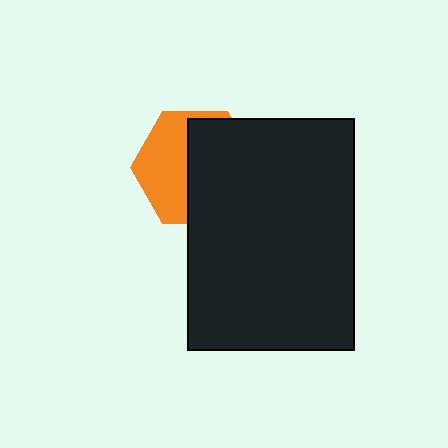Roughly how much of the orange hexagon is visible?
A small part of it is visible (roughly 44%).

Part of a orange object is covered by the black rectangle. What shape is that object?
It is a hexagon.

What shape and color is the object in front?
The object in front is a black rectangle.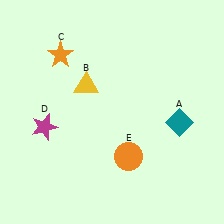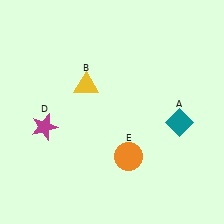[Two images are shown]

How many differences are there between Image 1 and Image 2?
There is 1 difference between the two images.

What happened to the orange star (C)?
The orange star (C) was removed in Image 2. It was in the top-left area of Image 1.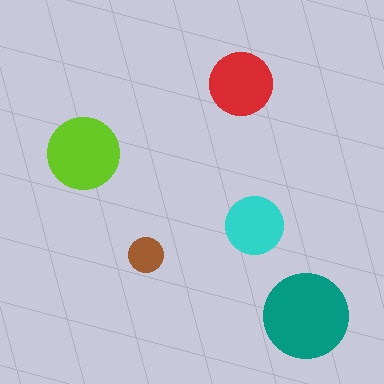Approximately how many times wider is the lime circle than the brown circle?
About 2 times wider.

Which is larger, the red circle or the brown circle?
The red one.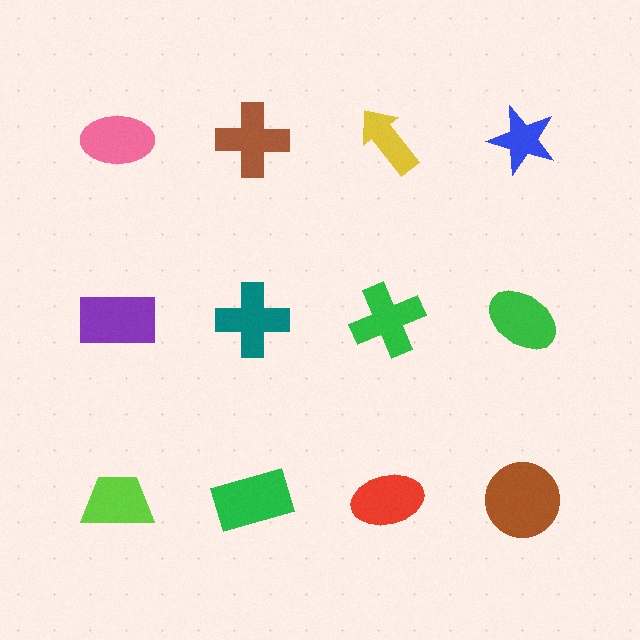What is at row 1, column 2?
A brown cross.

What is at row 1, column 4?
A blue star.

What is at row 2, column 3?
A green cross.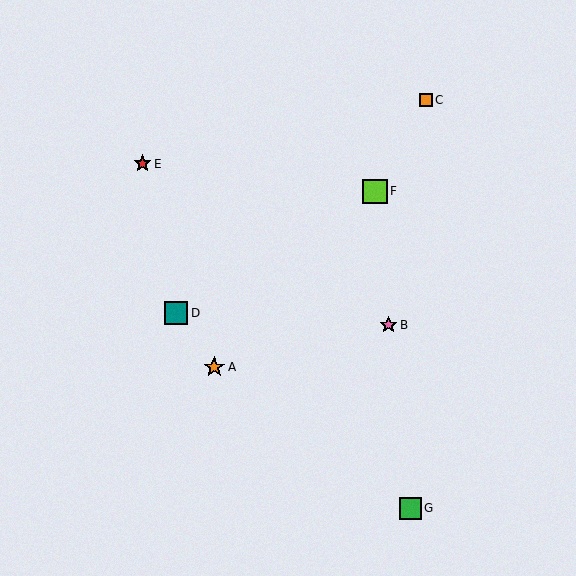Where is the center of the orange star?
The center of the orange star is at (214, 367).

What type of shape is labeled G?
Shape G is a green square.